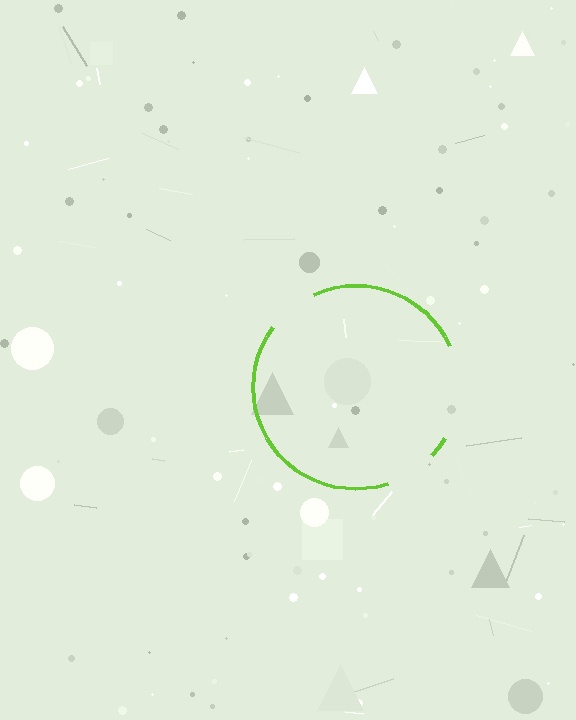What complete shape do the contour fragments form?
The contour fragments form a circle.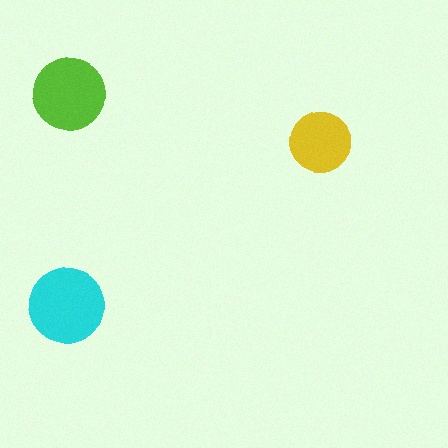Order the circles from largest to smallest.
the cyan one, the lime one, the yellow one.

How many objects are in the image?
There are 3 objects in the image.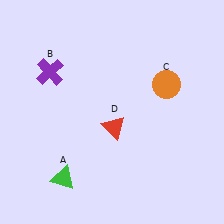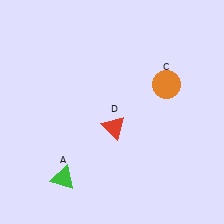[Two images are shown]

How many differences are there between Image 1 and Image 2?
There is 1 difference between the two images.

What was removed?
The purple cross (B) was removed in Image 2.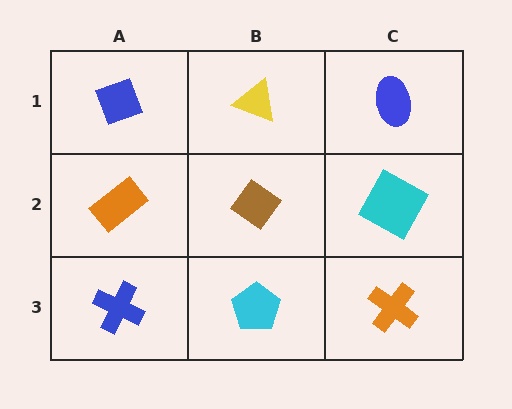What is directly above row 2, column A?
A blue diamond.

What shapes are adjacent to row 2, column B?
A yellow triangle (row 1, column B), a cyan pentagon (row 3, column B), an orange rectangle (row 2, column A), a cyan square (row 2, column C).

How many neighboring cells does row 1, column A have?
2.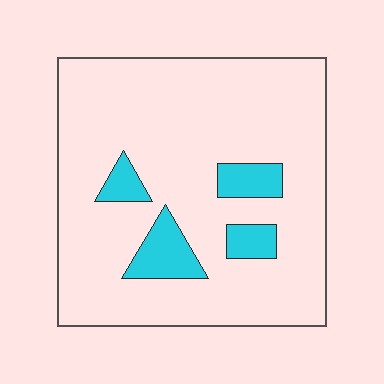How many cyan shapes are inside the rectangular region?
4.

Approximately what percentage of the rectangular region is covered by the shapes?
Approximately 10%.